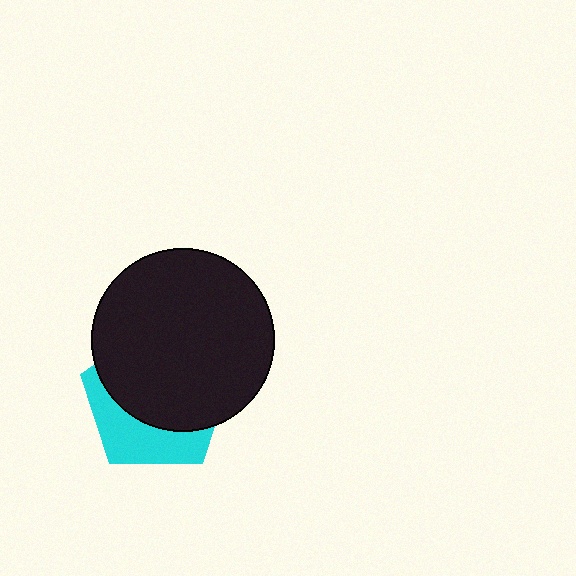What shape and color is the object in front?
The object in front is a black circle.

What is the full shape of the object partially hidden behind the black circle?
The partially hidden object is a cyan pentagon.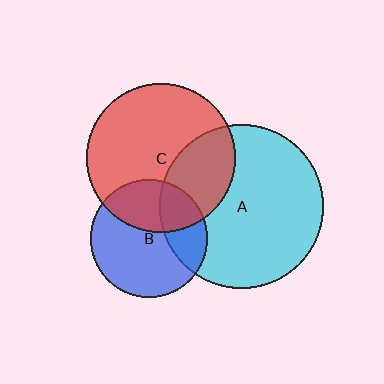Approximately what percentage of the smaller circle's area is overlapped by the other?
Approximately 35%.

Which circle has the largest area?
Circle A (cyan).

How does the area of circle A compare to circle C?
Approximately 1.2 times.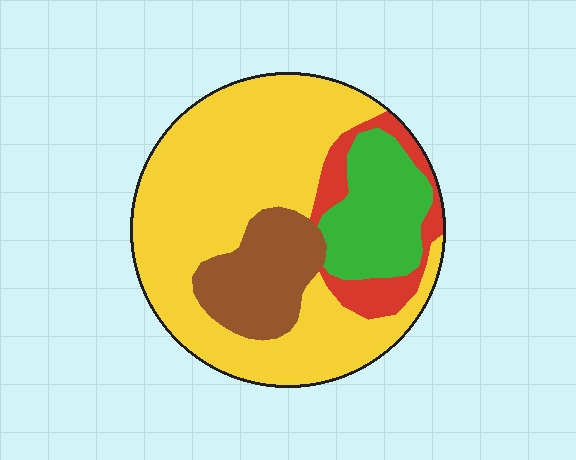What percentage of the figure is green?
Green covers 15% of the figure.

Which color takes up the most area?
Yellow, at roughly 60%.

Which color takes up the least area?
Red, at roughly 10%.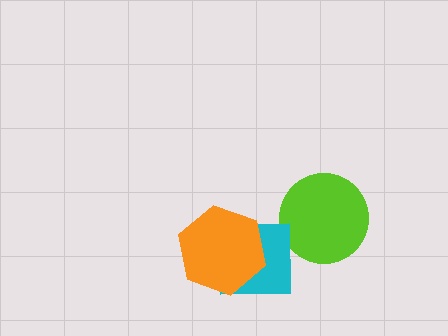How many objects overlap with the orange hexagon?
1 object overlaps with the orange hexagon.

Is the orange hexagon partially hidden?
No, no other shape covers it.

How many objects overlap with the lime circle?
0 objects overlap with the lime circle.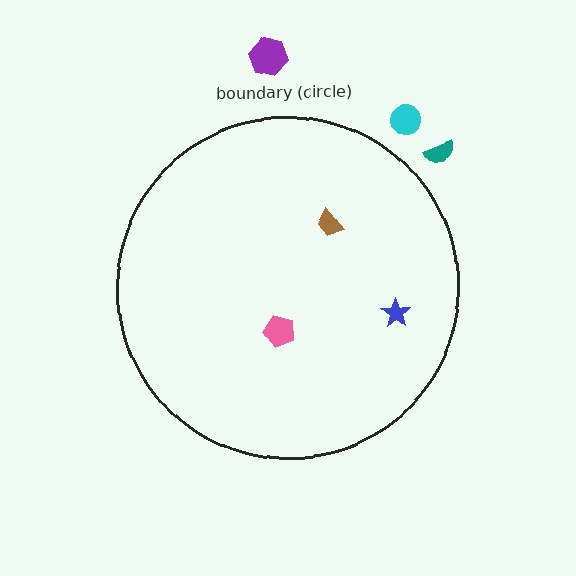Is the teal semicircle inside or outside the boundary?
Outside.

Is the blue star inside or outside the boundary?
Inside.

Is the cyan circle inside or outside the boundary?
Outside.